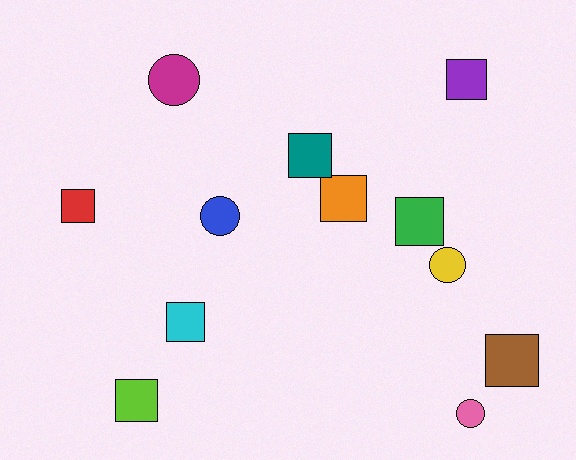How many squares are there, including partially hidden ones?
There are 8 squares.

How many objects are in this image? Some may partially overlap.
There are 12 objects.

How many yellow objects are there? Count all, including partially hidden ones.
There is 1 yellow object.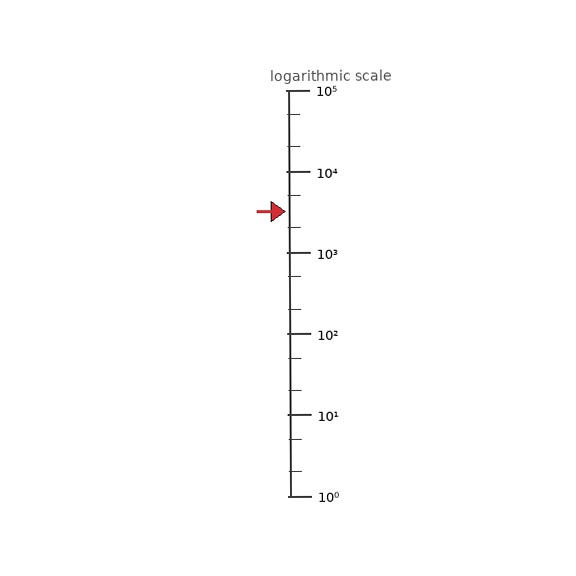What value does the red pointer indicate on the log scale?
The pointer indicates approximately 3200.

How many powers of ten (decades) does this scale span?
The scale spans 5 decades, from 1 to 100000.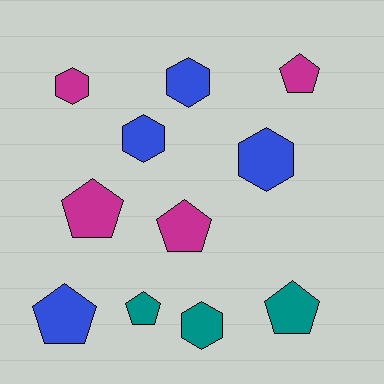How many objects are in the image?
There are 11 objects.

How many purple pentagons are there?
There are no purple pentagons.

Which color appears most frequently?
Magenta, with 4 objects.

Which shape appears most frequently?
Pentagon, with 6 objects.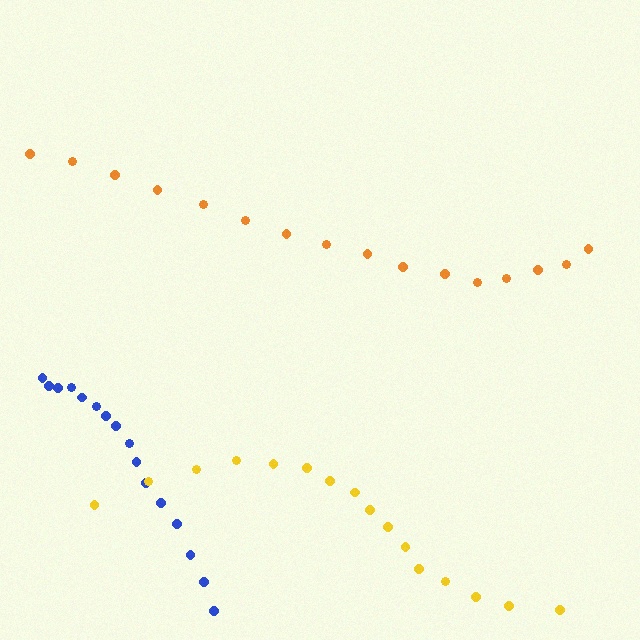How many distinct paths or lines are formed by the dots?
There are 3 distinct paths.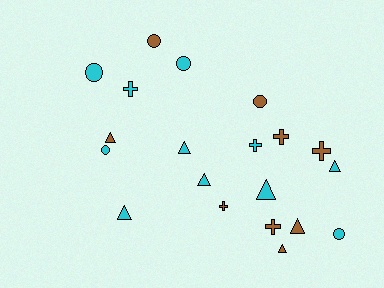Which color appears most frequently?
Cyan, with 11 objects.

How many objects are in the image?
There are 20 objects.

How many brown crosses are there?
There are 4 brown crosses.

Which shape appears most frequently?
Triangle, with 8 objects.